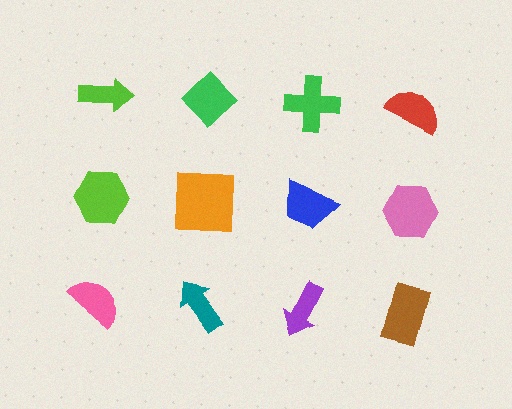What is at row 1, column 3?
A green cross.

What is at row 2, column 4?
A pink hexagon.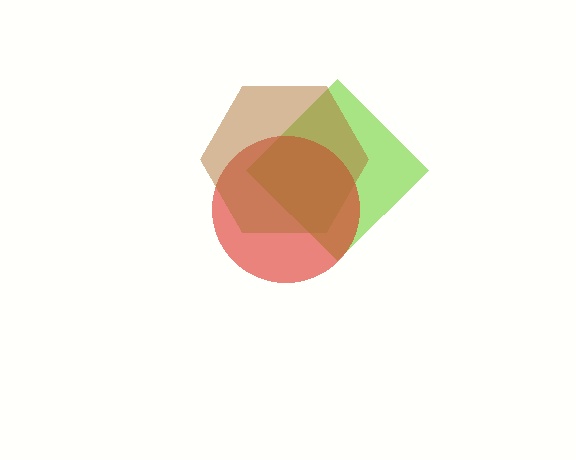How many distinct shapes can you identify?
There are 3 distinct shapes: a lime diamond, a red circle, a brown hexagon.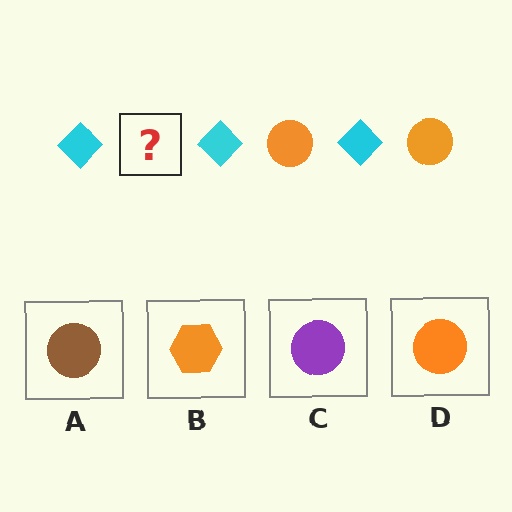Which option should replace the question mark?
Option D.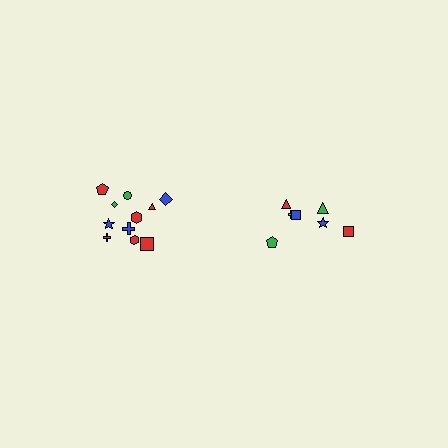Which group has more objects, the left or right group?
The left group.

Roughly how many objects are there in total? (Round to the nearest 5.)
Roughly 20 objects in total.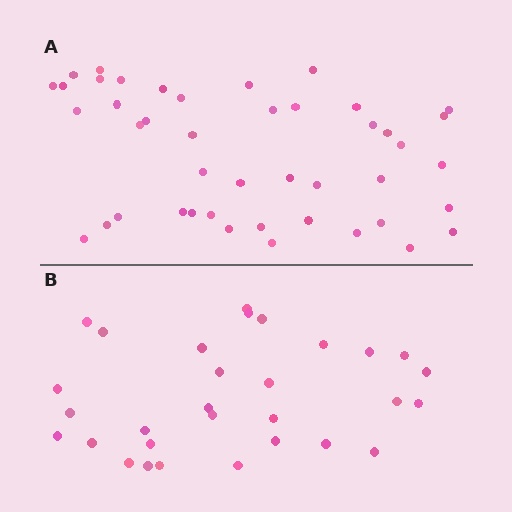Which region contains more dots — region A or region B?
Region A (the top region) has more dots.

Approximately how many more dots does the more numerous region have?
Region A has approximately 15 more dots than region B.